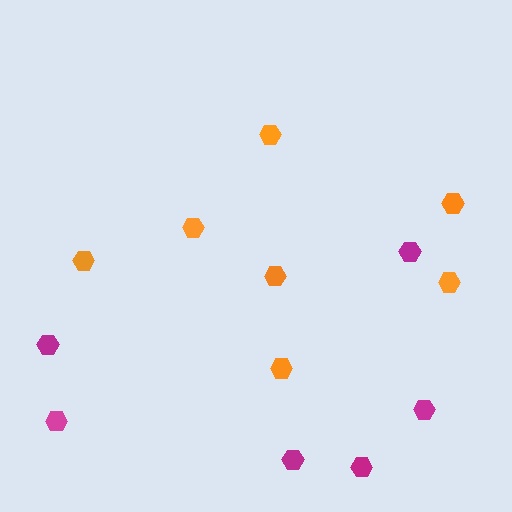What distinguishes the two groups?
There are 2 groups: one group of orange hexagons (7) and one group of magenta hexagons (6).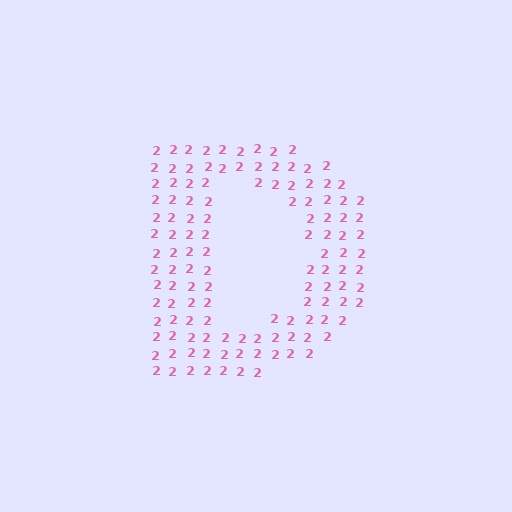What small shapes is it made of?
It is made of small digit 2's.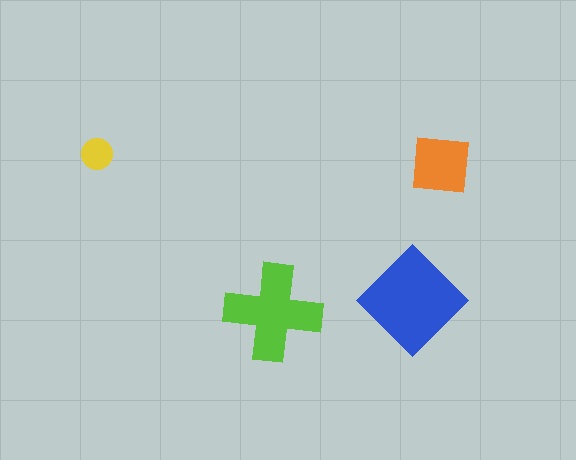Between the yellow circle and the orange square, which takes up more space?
The orange square.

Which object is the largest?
The blue diamond.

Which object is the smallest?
The yellow circle.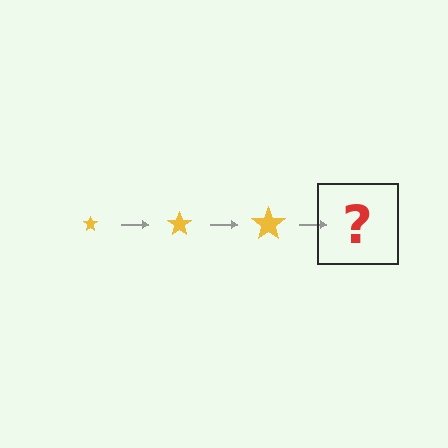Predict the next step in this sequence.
The next step is a yellow star, larger than the previous one.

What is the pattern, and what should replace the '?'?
The pattern is that the star gets progressively larger each step. The '?' should be a yellow star, larger than the previous one.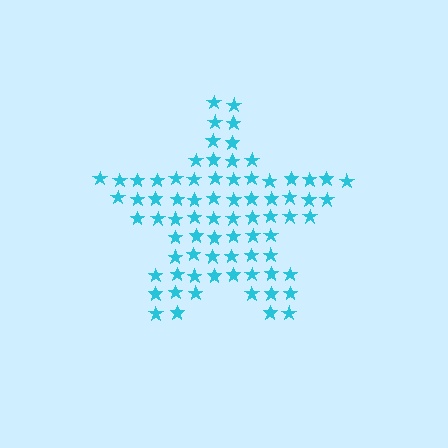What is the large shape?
The large shape is a star.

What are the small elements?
The small elements are stars.